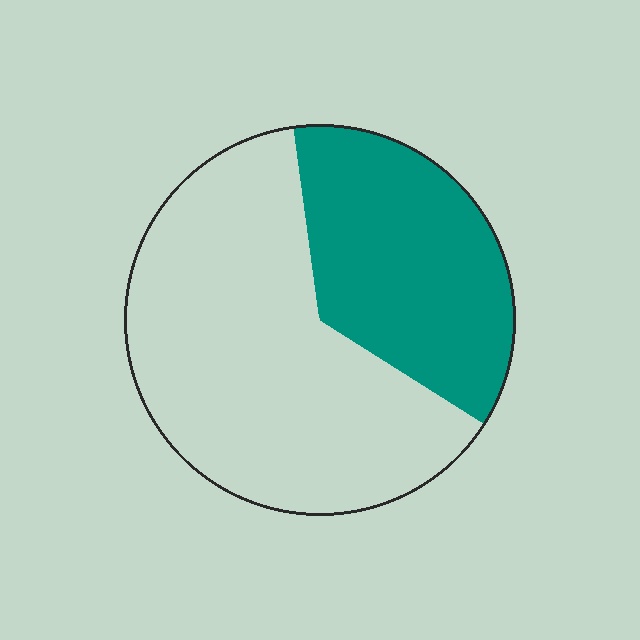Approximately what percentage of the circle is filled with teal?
Approximately 35%.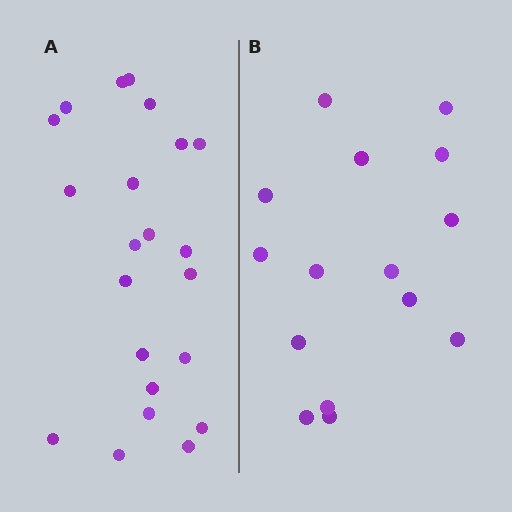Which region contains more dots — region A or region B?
Region A (the left region) has more dots.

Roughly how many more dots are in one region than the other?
Region A has roughly 8 or so more dots than region B.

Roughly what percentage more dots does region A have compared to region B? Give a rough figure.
About 45% more.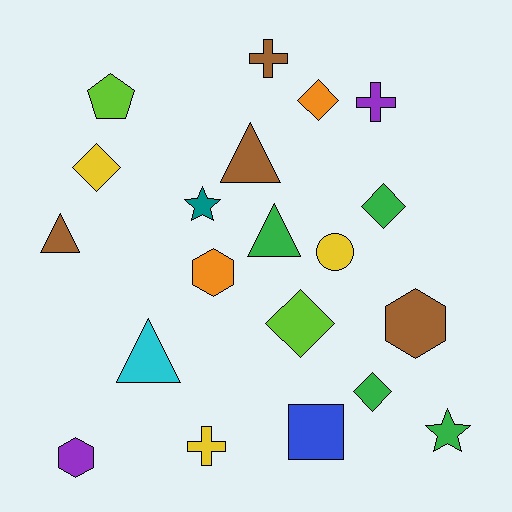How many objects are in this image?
There are 20 objects.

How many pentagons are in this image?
There is 1 pentagon.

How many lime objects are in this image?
There are 2 lime objects.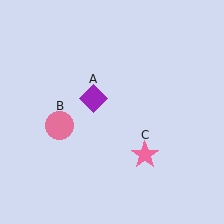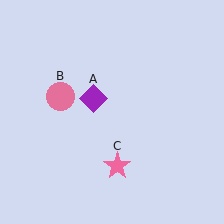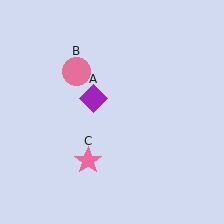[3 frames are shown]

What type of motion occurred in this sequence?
The pink circle (object B), pink star (object C) rotated clockwise around the center of the scene.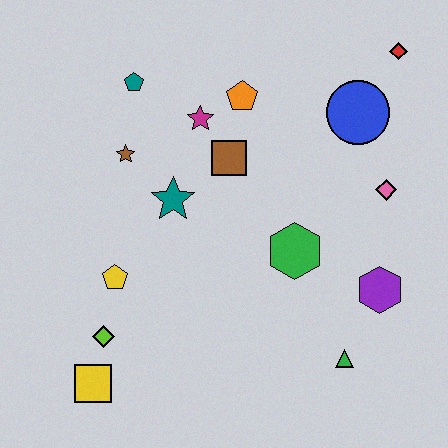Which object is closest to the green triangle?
The purple hexagon is closest to the green triangle.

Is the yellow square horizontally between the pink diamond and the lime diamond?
No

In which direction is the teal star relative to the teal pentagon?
The teal star is below the teal pentagon.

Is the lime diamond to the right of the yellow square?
Yes